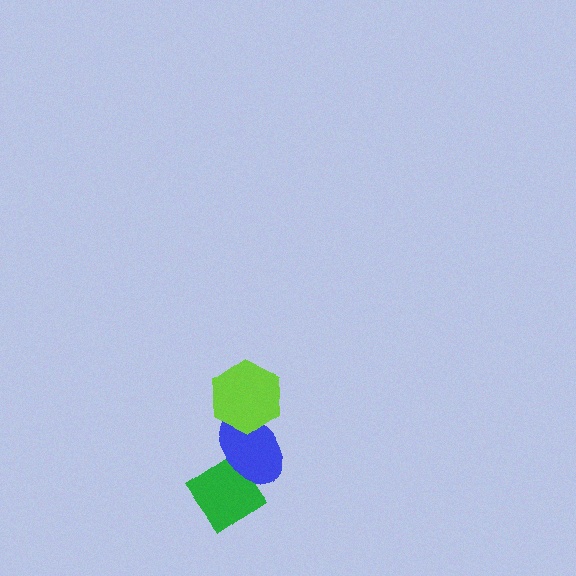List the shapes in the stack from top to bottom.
From top to bottom: the lime hexagon, the blue ellipse, the green diamond.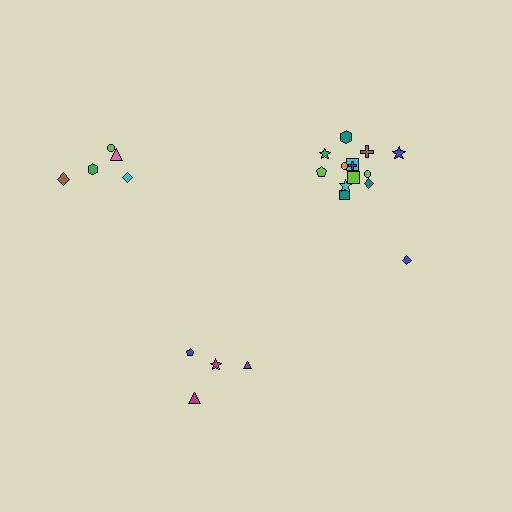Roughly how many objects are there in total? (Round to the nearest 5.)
Roughly 25 objects in total.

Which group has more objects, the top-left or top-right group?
The top-right group.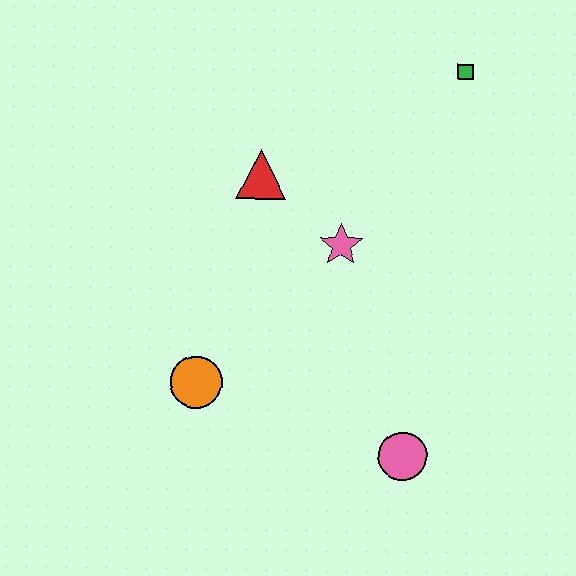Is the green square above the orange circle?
Yes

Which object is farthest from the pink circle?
The green square is farthest from the pink circle.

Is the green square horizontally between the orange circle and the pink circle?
No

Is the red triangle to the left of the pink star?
Yes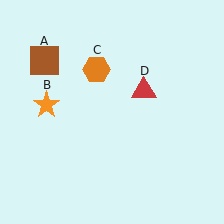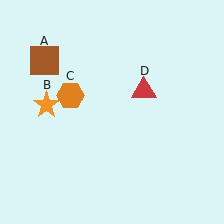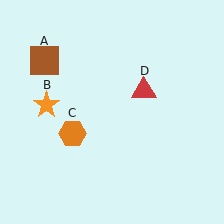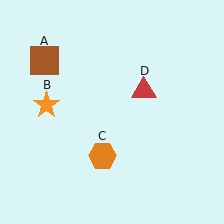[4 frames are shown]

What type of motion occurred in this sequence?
The orange hexagon (object C) rotated counterclockwise around the center of the scene.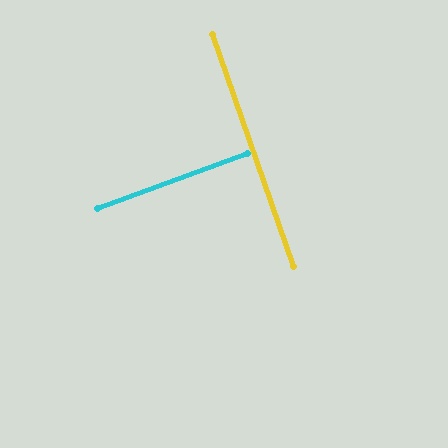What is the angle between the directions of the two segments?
Approximately 89 degrees.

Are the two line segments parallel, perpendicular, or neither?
Perpendicular — they meet at approximately 89°.